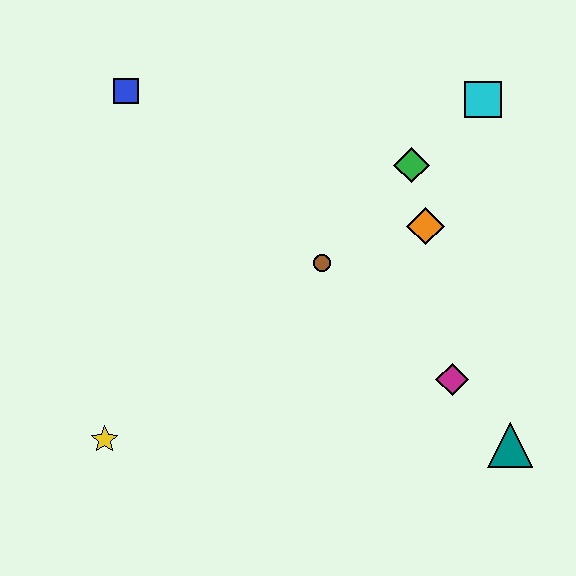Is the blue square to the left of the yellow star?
No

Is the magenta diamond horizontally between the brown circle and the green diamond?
No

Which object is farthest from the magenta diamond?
The blue square is farthest from the magenta diamond.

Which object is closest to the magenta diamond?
The teal triangle is closest to the magenta diamond.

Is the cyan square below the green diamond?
No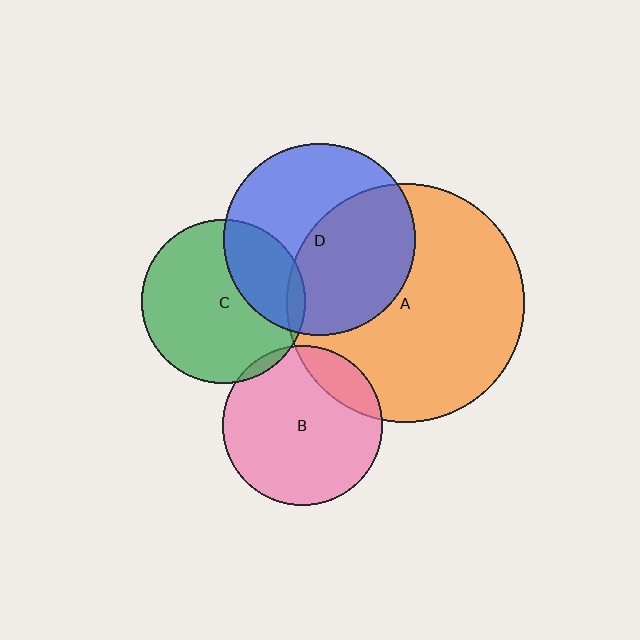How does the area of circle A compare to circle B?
Approximately 2.2 times.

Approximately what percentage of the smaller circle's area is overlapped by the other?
Approximately 50%.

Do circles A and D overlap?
Yes.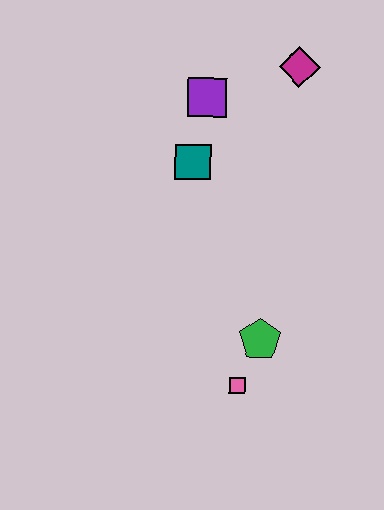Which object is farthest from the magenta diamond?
The pink square is farthest from the magenta diamond.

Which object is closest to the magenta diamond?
The purple square is closest to the magenta diamond.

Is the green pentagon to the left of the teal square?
No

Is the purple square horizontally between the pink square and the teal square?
Yes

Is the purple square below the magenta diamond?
Yes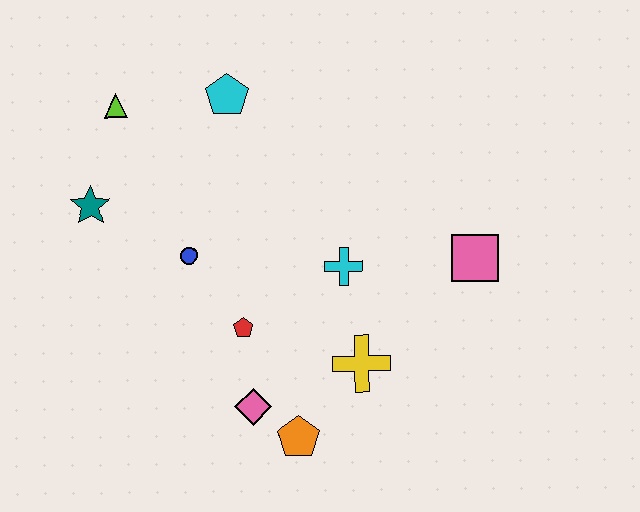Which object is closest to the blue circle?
The red pentagon is closest to the blue circle.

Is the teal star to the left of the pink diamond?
Yes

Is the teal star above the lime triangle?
No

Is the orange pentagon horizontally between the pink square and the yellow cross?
No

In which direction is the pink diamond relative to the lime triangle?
The pink diamond is below the lime triangle.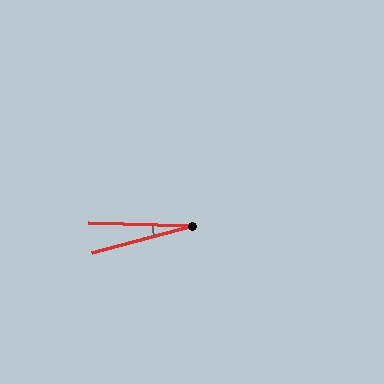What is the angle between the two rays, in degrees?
Approximately 17 degrees.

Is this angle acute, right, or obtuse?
It is acute.